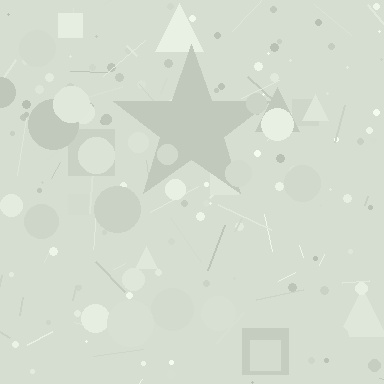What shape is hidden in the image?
A star is hidden in the image.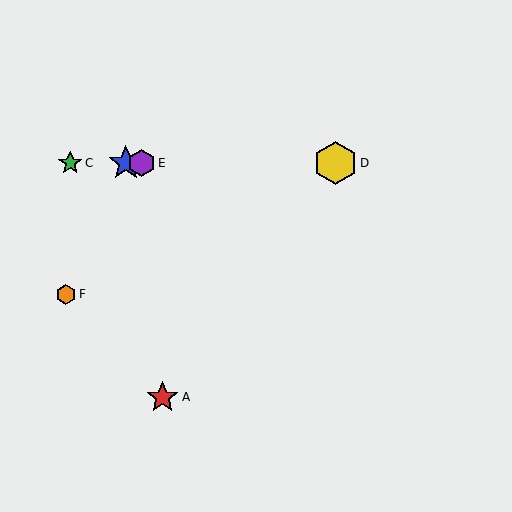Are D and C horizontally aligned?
Yes, both are at y≈163.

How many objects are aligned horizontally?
4 objects (B, C, D, E) are aligned horizontally.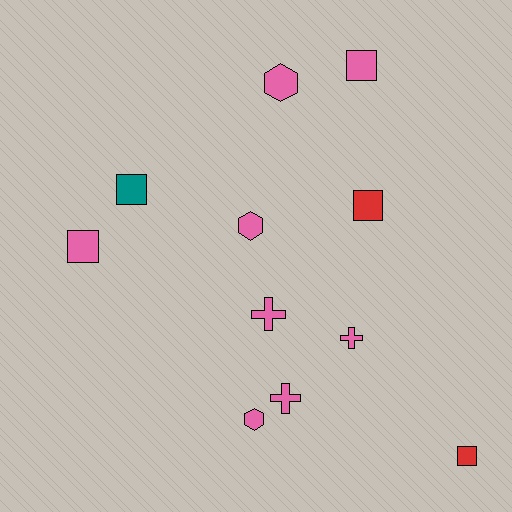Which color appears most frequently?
Pink, with 8 objects.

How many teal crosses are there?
There are no teal crosses.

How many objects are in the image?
There are 11 objects.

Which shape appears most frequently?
Square, with 5 objects.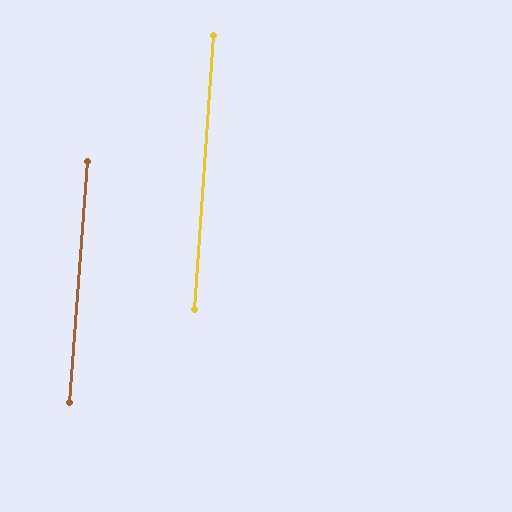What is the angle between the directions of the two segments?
Approximately 0 degrees.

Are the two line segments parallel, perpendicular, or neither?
Parallel — their directions differ by only 0.4°.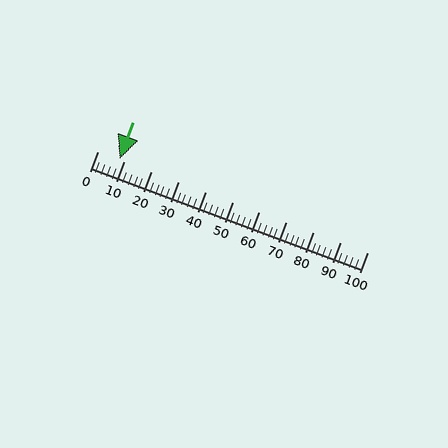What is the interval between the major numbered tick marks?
The major tick marks are spaced 10 units apart.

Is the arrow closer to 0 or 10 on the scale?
The arrow is closer to 10.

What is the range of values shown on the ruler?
The ruler shows values from 0 to 100.